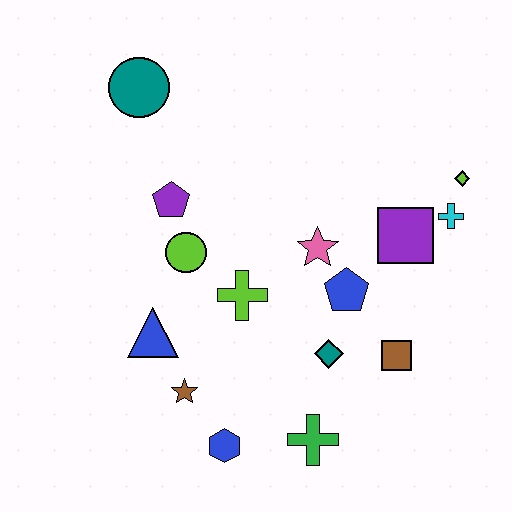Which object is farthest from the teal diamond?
The teal circle is farthest from the teal diamond.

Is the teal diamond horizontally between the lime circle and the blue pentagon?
Yes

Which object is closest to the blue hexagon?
The brown star is closest to the blue hexagon.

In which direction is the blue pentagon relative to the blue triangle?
The blue pentagon is to the right of the blue triangle.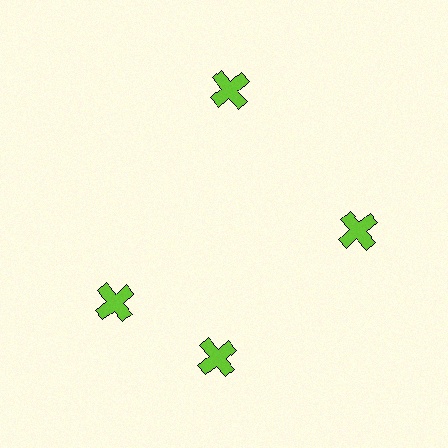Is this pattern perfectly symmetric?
No. The 4 lime crosses are arranged in a ring, but one element near the 9 o'clock position is rotated out of alignment along the ring, breaking the 4-fold rotational symmetry.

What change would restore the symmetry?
The symmetry would be restored by rotating it back into even spacing with its neighbors so that all 4 crosses sit at equal angles and equal distance from the center.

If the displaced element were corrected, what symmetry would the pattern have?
It would have 4-fold rotational symmetry — the pattern would map onto itself every 90 degrees.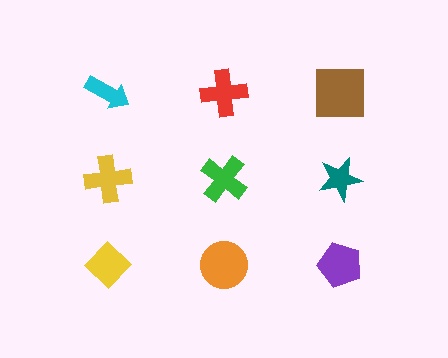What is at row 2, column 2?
A green cross.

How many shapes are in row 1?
3 shapes.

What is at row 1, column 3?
A brown square.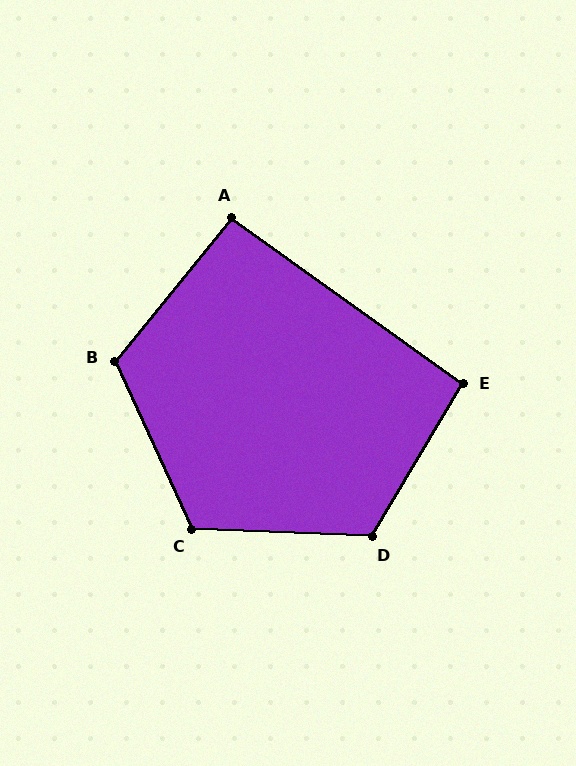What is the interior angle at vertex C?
Approximately 117 degrees (obtuse).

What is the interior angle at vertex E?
Approximately 95 degrees (approximately right).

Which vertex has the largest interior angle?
D, at approximately 118 degrees.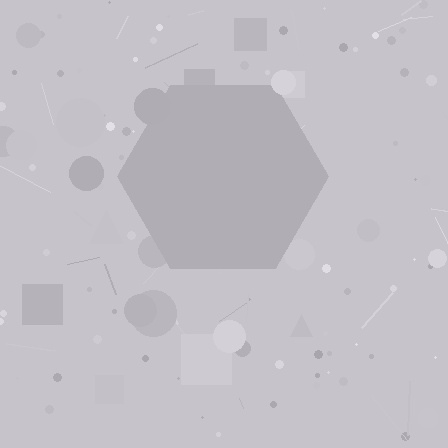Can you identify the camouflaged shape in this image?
The camouflaged shape is a hexagon.